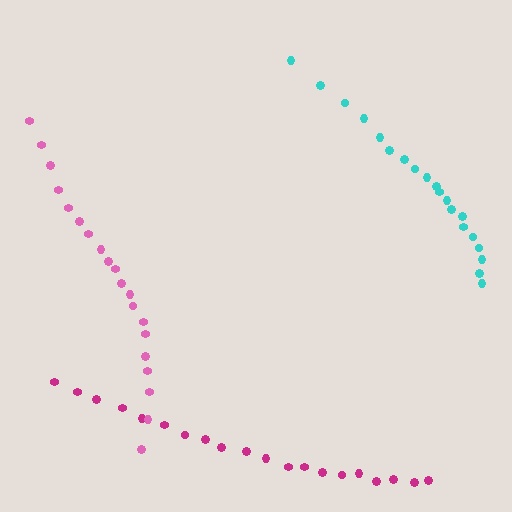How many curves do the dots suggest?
There are 3 distinct paths.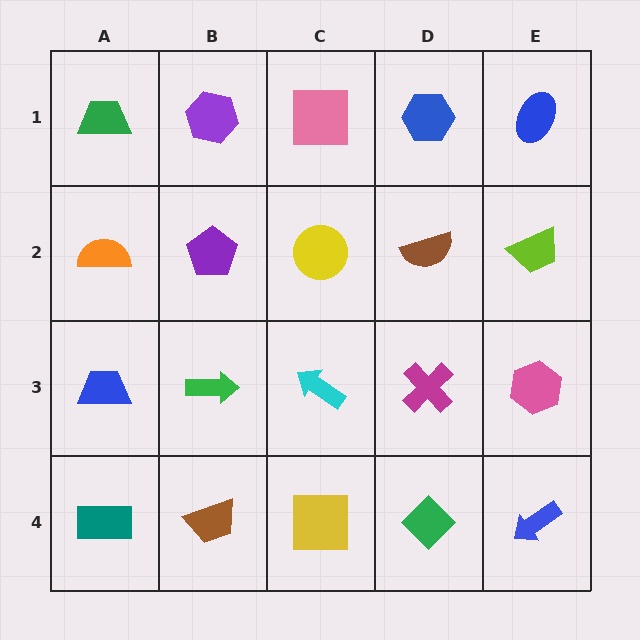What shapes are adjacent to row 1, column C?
A yellow circle (row 2, column C), a purple hexagon (row 1, column B), a blue hexagon (row 1, column D).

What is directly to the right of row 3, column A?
A green arrow.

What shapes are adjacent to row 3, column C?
A yellow circle (row 2, column C), a yellow square (row 4, column C), a green arrow (row 3, column B), a magenta cross (row 3, column D).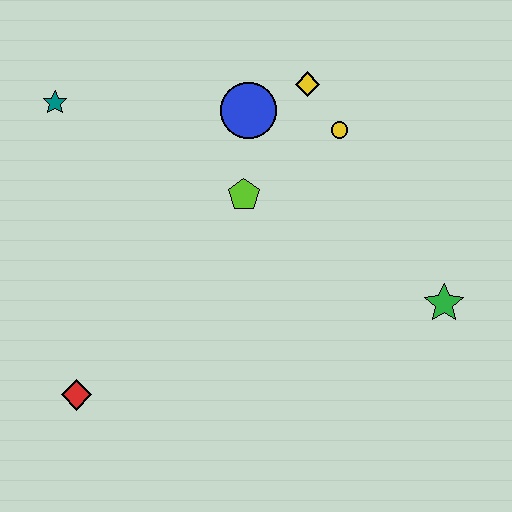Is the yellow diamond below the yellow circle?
No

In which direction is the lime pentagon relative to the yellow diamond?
The lime pentagon is below the yellow diamond.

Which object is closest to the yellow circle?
The yellow diamond is closest to the yellow circle.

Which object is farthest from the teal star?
The green star is farthest from the teal star.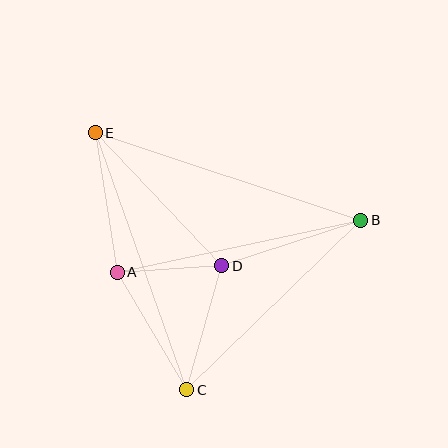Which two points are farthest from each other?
Points B and E are farthest from each other.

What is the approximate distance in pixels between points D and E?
The distance between D and E is approximately 184 pixels.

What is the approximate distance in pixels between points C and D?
The distance between C and D is approximately 129 pixels.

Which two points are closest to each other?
Points A and D are closest to each other.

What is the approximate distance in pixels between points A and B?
The distance between A and B is approximately 249 pixels.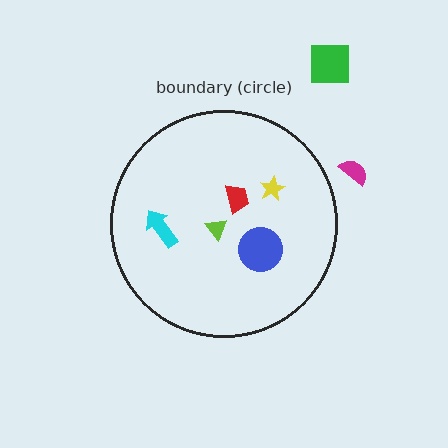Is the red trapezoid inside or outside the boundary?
Inside.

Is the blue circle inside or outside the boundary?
Inside.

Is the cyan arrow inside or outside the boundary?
Inside.